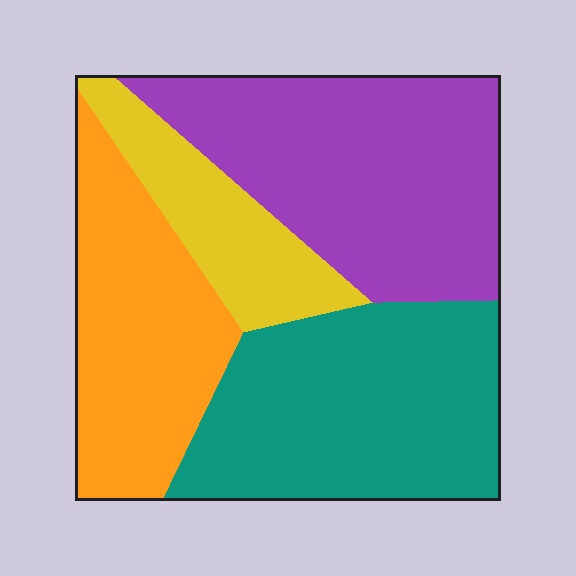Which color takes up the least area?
Yellow, at roughly 15%.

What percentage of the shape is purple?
Purple takes up about one third (1/3) of the shape.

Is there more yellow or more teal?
Teal.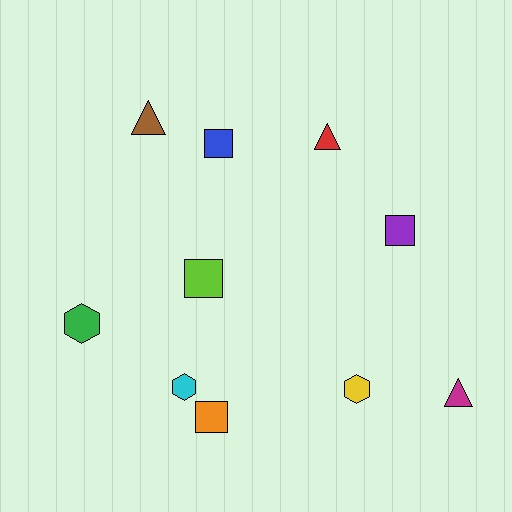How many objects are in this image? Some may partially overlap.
There are 10 objects.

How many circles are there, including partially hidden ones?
There are no circles.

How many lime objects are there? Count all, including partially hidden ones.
There is 1 lime object.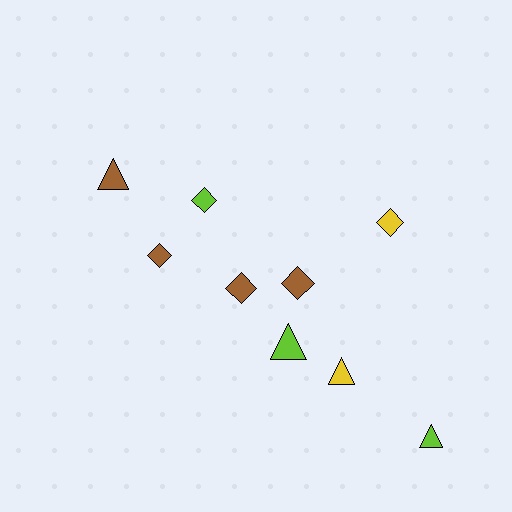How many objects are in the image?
There are 9 objects.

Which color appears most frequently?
Brown, with 4 objects.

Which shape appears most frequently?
Diamond, with 5 objects.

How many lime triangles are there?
There are 2 lime triangles.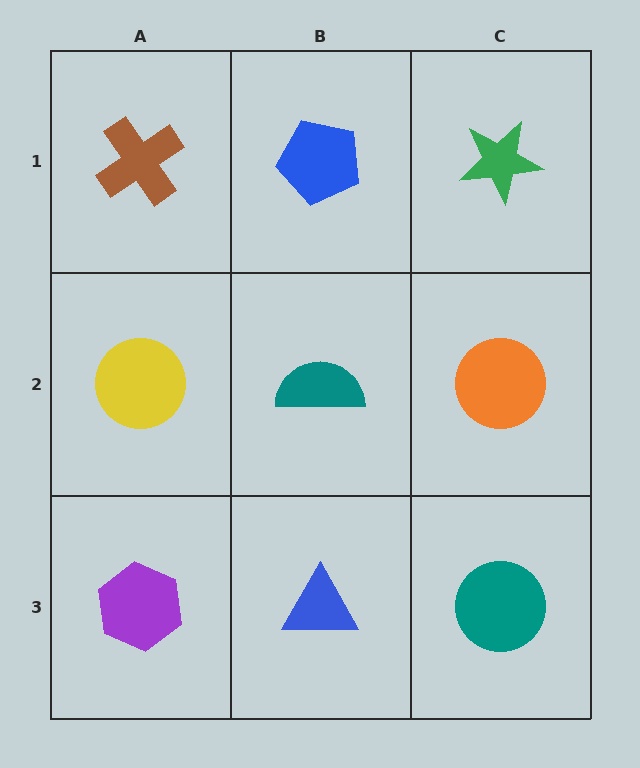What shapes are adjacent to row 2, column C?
A green star (row 1, column C), a teal circle (row 3, column C), a teal semicircle (row 2, column B).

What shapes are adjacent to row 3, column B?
A teal semicircle (row 2, column B), a purple hexagon (row 3, column A), a teal circle (row 3, column C).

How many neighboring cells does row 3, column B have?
3.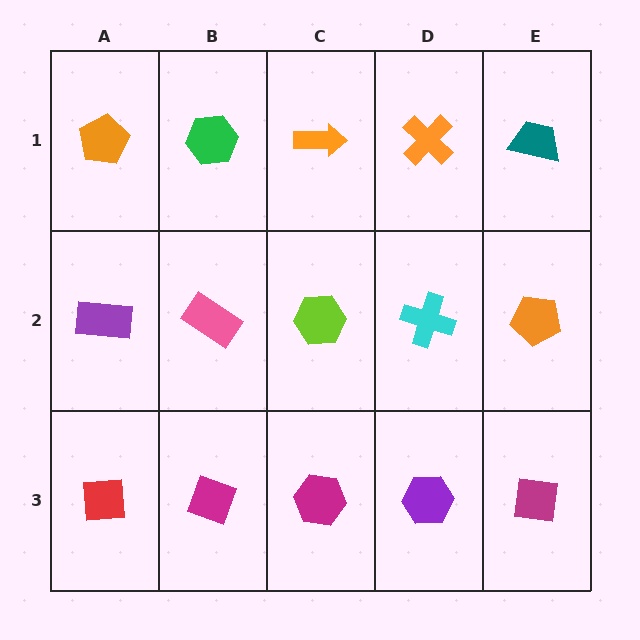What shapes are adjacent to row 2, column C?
An orange arrow (row 1, column C), a magenta hexagon (row 3, column C), a pink rectangle (row 2, column B), a cyan cross (row 2, column D).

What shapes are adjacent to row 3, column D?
A cyan cross (row 2, column D), a magenta hexagon (row 3, column C), a magenta square (row 3, column E).